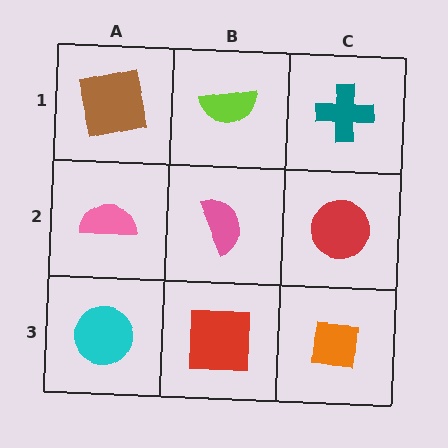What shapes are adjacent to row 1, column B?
A pink semicircle (row 2, column B), a brown square (row 1, column A), a teal cross (row 1, column C).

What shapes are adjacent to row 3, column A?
A pink semicircle (row 2, column A), a red square (row 3, column B).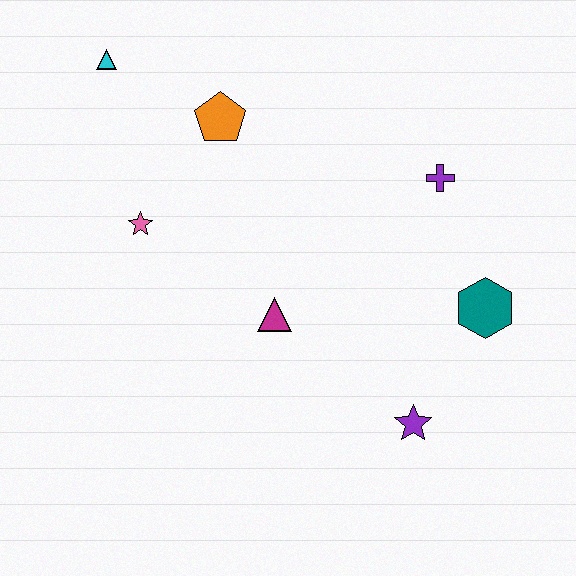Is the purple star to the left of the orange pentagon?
No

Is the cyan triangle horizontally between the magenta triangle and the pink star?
No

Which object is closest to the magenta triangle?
The pink star is closest to the magenta triangle.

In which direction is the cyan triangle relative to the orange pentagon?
The cyan triangle is to the left of the orange pentagon.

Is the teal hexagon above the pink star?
No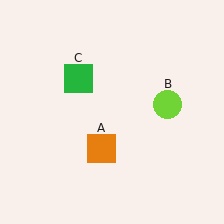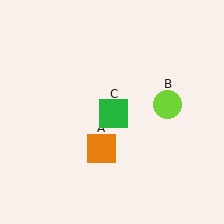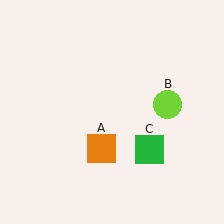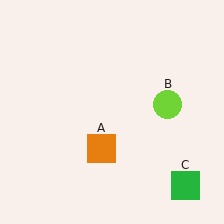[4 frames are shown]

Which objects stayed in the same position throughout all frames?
Orange square (object A) and lime circle (object B) remained stationary.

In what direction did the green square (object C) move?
The green square (object C) moved down and to the right.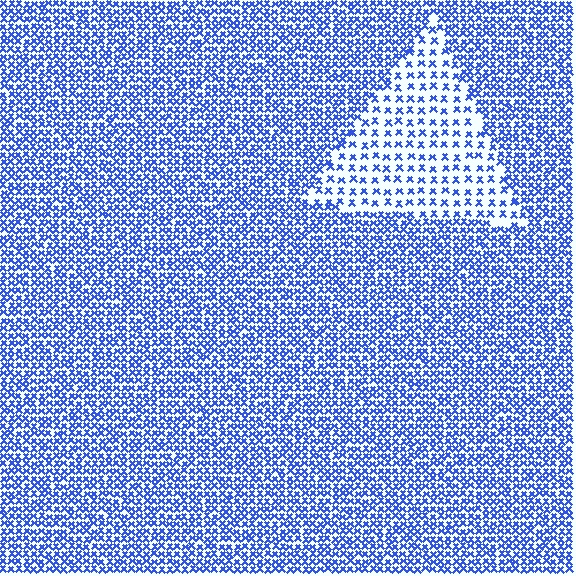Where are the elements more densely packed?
The elements are more densely packed outside the triangle boundary.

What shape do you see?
I see a triangle.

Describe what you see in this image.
The image contains small blue elements arranged at two different densities. A triangle-shaped region is visible where the elements are less densely packed than the surrounding area.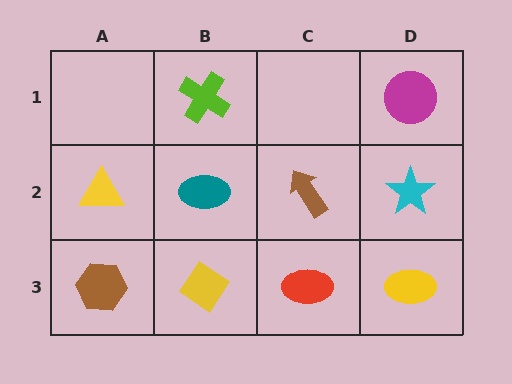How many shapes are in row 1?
2 shapes.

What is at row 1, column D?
A magenta circle.